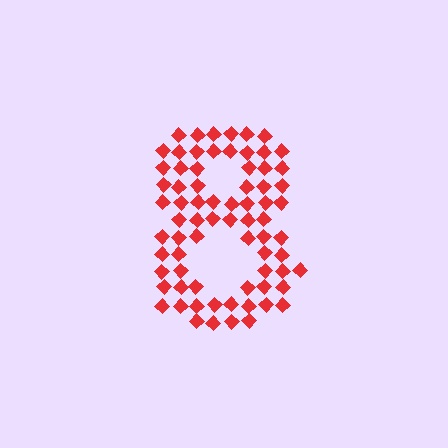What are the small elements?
The small elements are diamonds.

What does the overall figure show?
The overall figure shows the digit 8.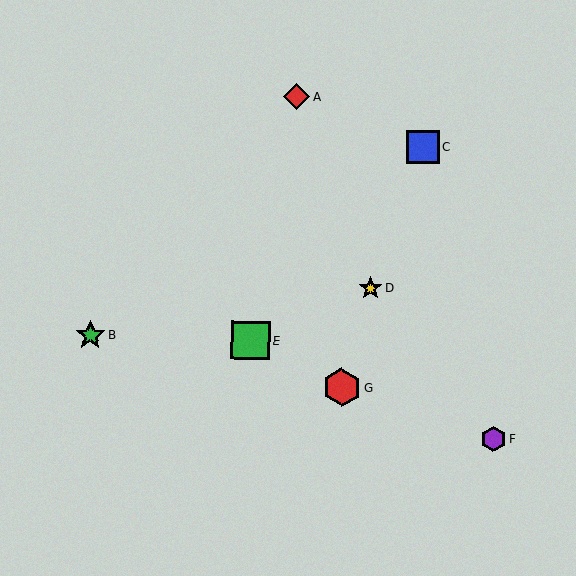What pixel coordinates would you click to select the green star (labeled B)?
Click at (90, 335) to select the green star B.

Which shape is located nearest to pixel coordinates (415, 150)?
The blue square (labeled C) at (423, 147) is nearest to that location.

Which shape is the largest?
The green square (labeled E) is the largest.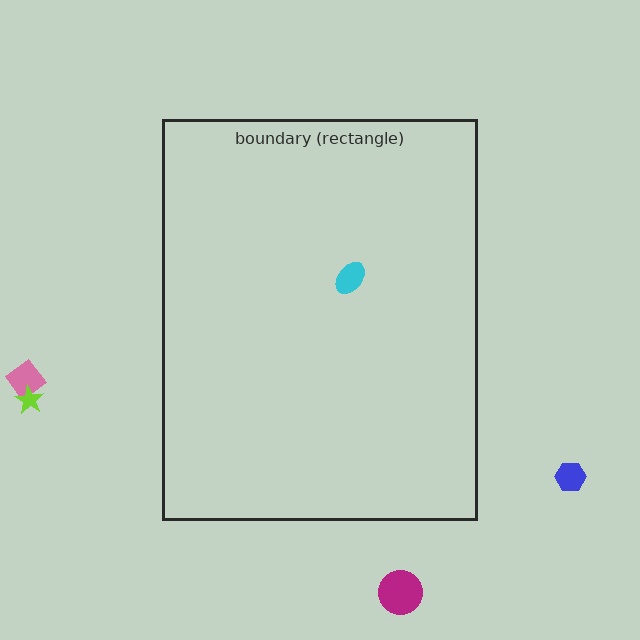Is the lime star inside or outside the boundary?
Outside.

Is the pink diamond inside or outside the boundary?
Outside.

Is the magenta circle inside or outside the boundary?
Outside.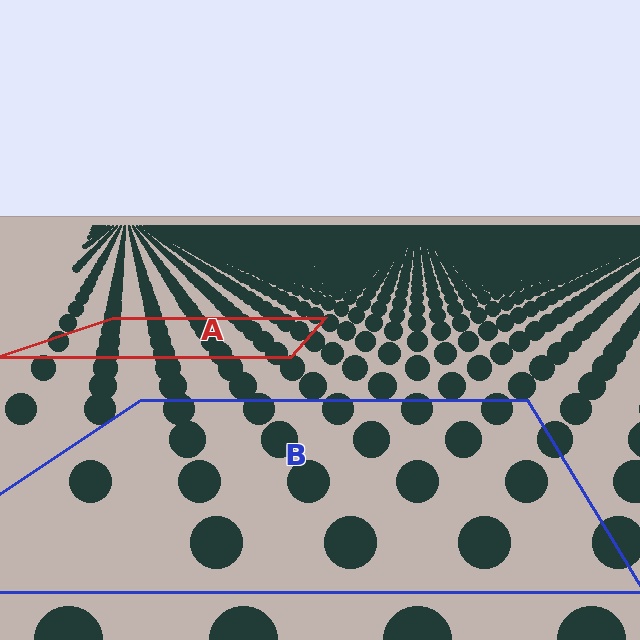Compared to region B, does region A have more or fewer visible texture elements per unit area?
Region A has more texture elements per unit area — they are packed more densely because it is farther away.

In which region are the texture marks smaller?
The texture marks are smaller in region A, because it is farther away.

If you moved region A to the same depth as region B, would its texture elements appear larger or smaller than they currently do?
They would appear larger. At a closer depth, the same texture elements are projected at a bigger on-screen size.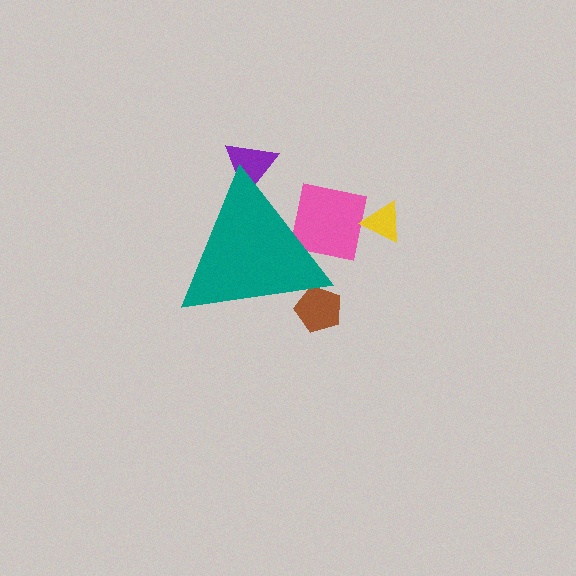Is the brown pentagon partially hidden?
Yes, the brown pentagon is partially hidden behind the teal triangle.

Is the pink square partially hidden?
Yes, the pink square is partially hidden behind the teal triangle.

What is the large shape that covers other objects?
A teal triangle.